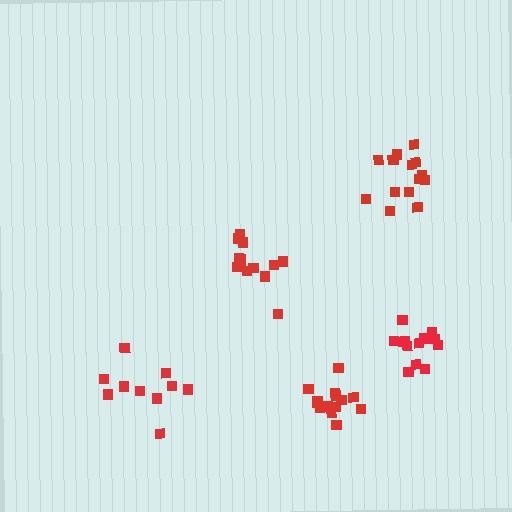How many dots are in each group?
Group 1: 14 dots, Group 2: 10 dots, Group 3: 14 dots, Group 4: 15 dots, Group 5: 13 dots (66 total).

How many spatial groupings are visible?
There are 5 spatial groupings.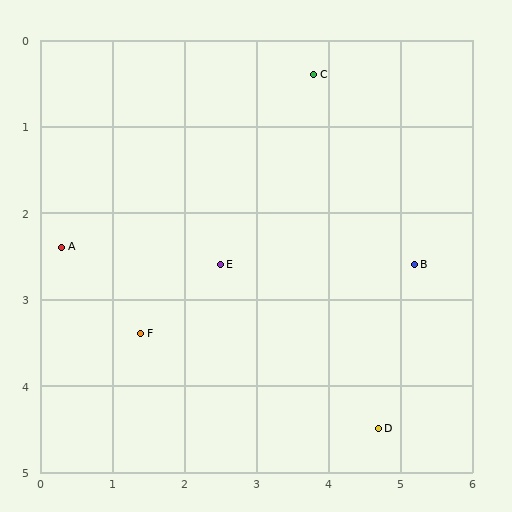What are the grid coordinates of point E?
Point E is at approximately (2.5, 2.6).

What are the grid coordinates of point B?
Point B is at approximately (5.2, 2.6).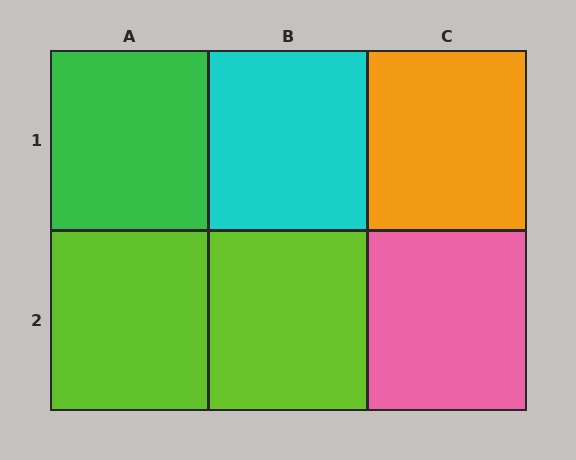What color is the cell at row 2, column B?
Lime.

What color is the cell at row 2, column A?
Lime.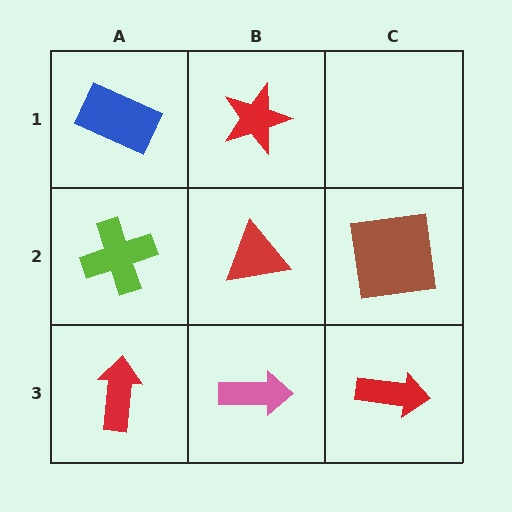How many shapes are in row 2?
3 shapes.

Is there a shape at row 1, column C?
No, that cell is empty.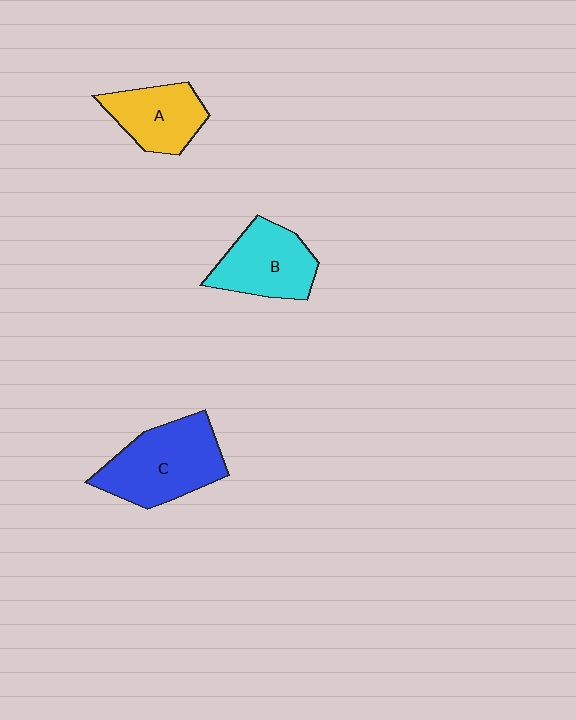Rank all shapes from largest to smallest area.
From largest to smallest: C (blue), B (cyan), A (yellow).